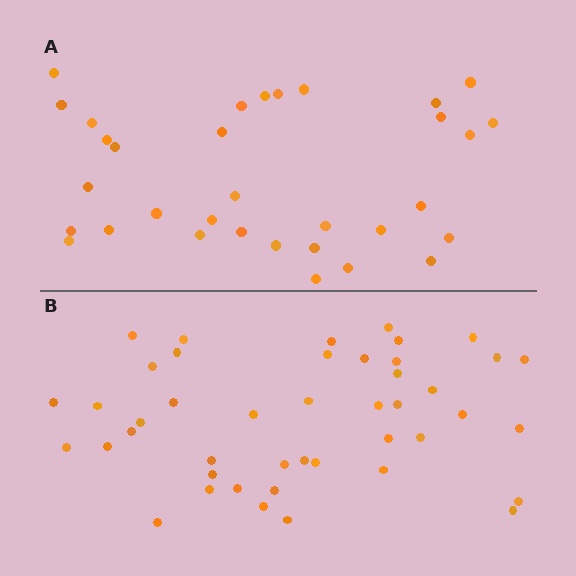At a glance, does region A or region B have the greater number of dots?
Region B (the bottom region) has more dots.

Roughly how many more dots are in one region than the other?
Region B has roughly 12 or so more dots than region A.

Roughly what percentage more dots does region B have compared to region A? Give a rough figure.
About 35% more.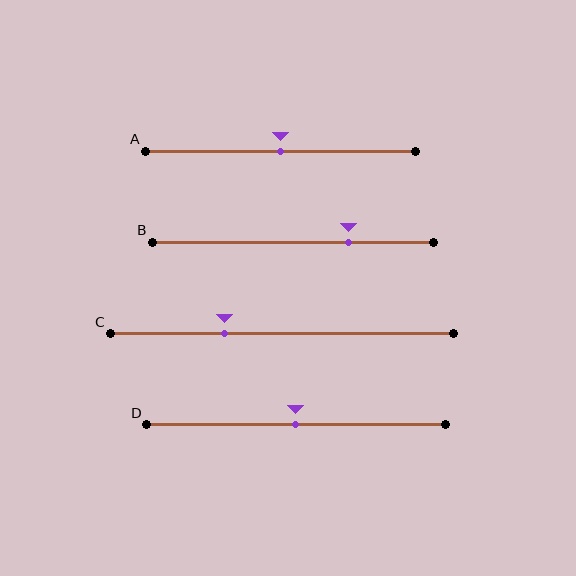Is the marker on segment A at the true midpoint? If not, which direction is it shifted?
Yes, the marker on segment A is at the true midpoint.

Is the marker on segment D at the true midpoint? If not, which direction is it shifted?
Yes, the marker on segment D is at the true midpoint.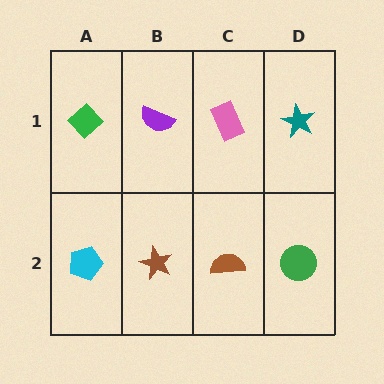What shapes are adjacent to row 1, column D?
A green circle (row 2, column D), a pink rectangle (row 1, column C).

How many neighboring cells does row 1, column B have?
3.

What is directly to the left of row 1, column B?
A green diamond.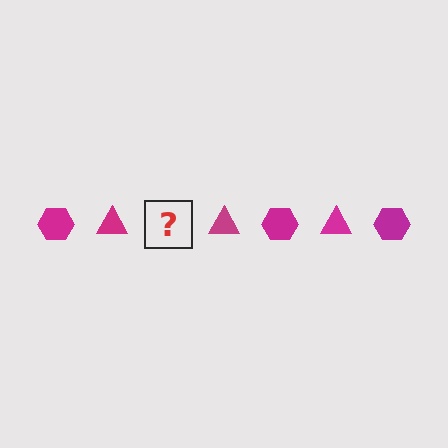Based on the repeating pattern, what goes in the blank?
The blank should be a magenta hexagon.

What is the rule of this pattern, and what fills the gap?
The rule is that the pattern cycles through hexagon, triangle shapes in magenta. The gap should be filled with a magenta hexagon.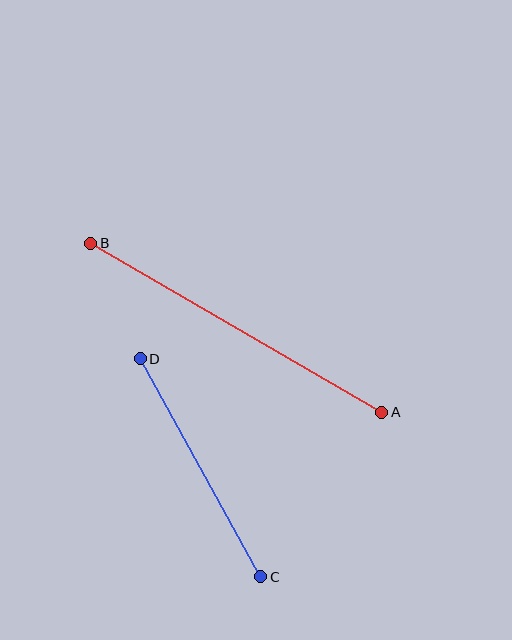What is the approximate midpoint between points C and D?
The midpoint is at approximately (201, 468) pixels.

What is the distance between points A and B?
The distance is approximately 336 pixels.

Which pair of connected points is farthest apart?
Points A and B are farthest apart.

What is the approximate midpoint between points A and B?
The midpoint is at approximately (236, 328) pixels.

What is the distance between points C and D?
The distance is approximately 249 pixels.